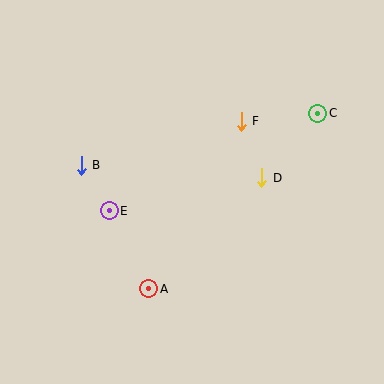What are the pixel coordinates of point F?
Point F is at (241, 121).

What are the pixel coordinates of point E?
Point E is at (109, 211).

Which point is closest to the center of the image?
Point D at (261, 178) is closest to the center.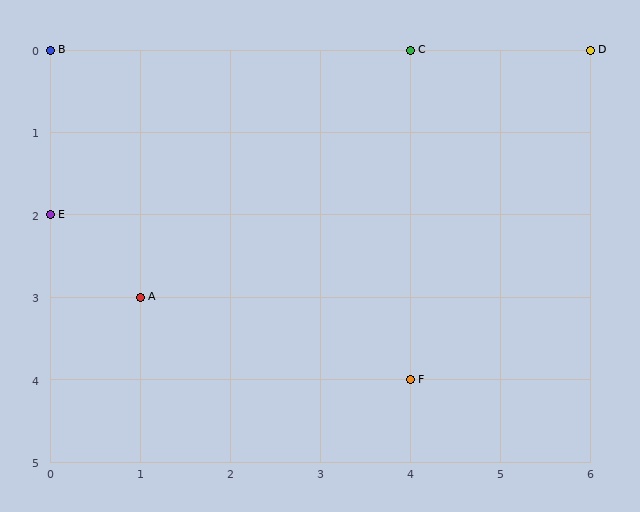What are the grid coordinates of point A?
Point A is at grid coordinates (1, 3).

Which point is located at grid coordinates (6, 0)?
Point D is at (6, 0).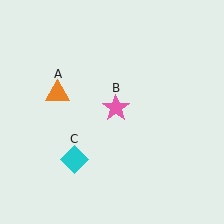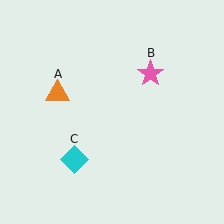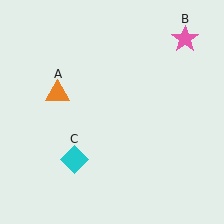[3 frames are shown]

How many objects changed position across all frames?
1 object changed position: pink star (object B).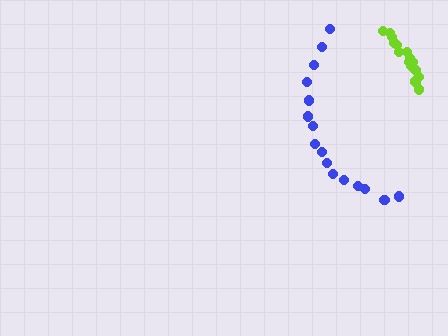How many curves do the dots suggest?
There are 2 distinct paths.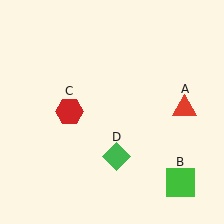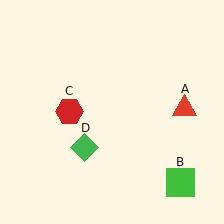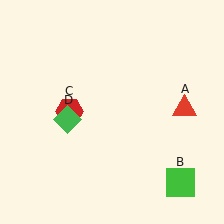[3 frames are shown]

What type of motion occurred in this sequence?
The green diamond (object D) rotated clockwise around the center of the scene.